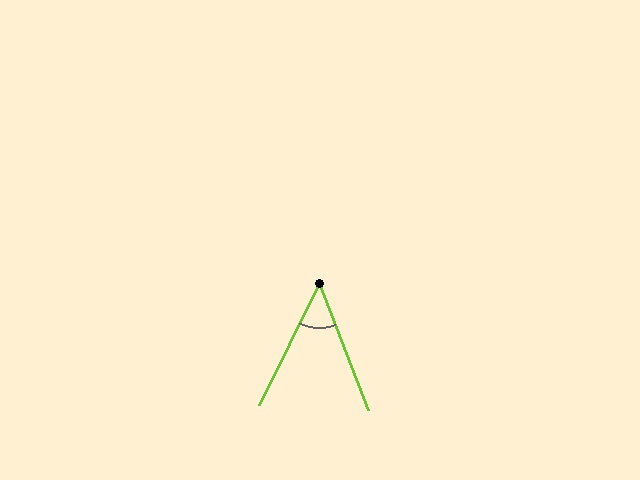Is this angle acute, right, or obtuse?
It is acute.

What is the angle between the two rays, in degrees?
Approximately 47 degrees.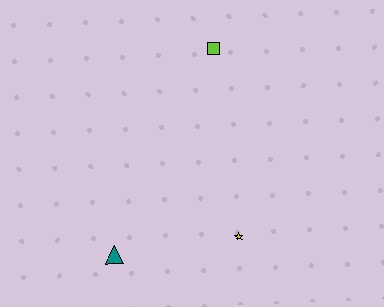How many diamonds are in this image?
There are no diamonds.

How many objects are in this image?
There are 3 objects.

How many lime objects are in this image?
There is 1 lime object.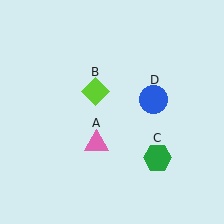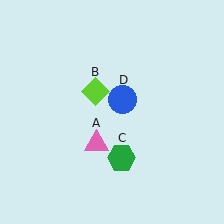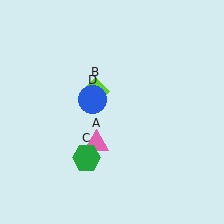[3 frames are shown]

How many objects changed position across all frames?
2 objects changed position: green hexagon (object C), blue circle (object D).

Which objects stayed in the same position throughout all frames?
Pink triangle (object A) and lime diamond (object B) remained stationary.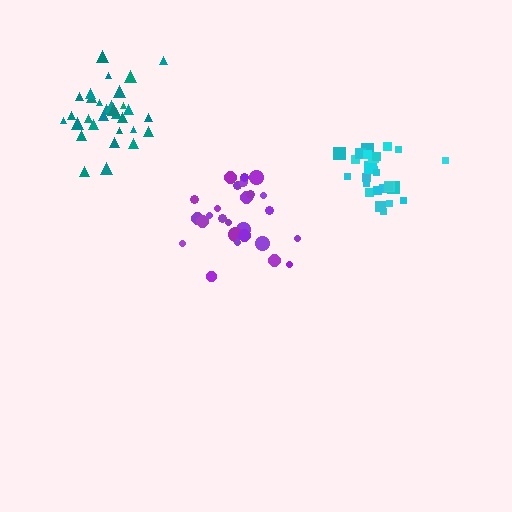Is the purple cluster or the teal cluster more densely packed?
Teal.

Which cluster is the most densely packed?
Teal.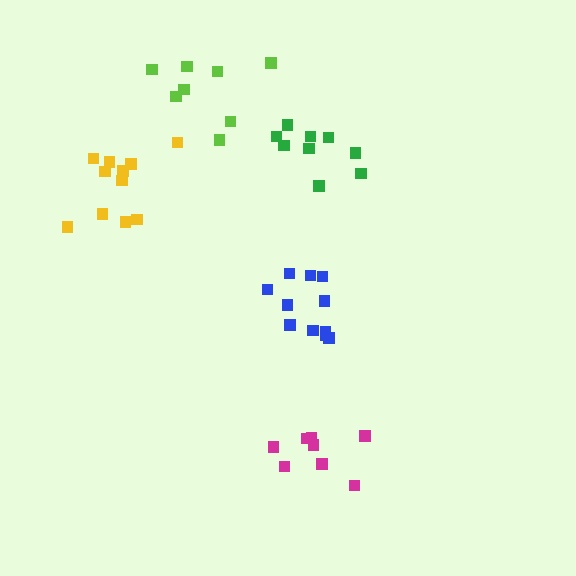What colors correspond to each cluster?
The clusters are colored: green, blue, magenta, lime, yellow.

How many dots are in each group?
Group 1: 9 dots, Group 2: 11 dots, Group 3: 8 dots, Group 4: 8 dots, Group 5: 11 dots (47 total).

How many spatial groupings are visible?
There are 5 spatial groupings.